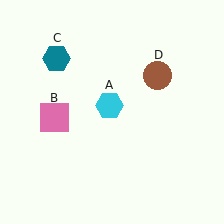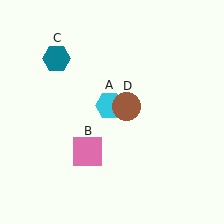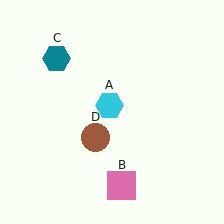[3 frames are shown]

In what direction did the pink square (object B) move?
The pink square (object B) moved down and to the right.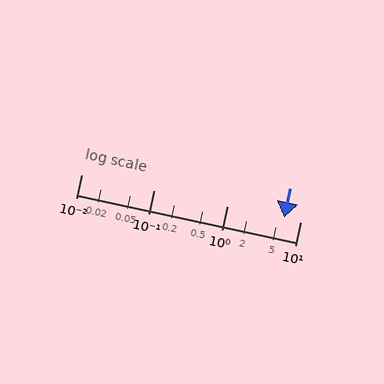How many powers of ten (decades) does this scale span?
The scale spans 3 decades, from 0.01 to 10.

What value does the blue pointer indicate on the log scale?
The pointer indicates approximately 6.1.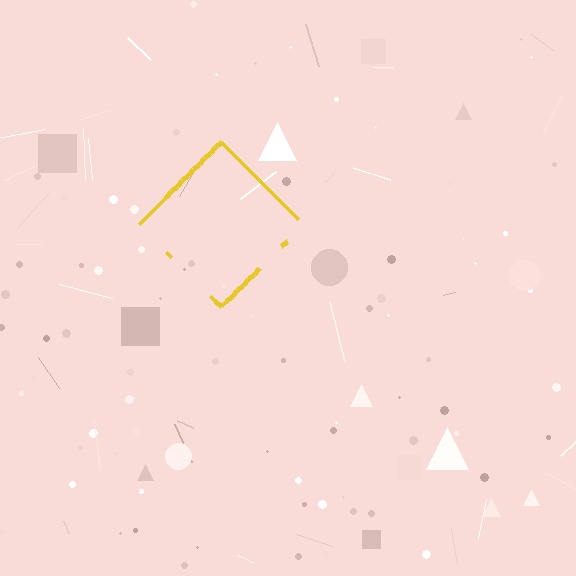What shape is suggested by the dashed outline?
The dashed outline suggests a diamond.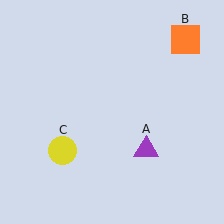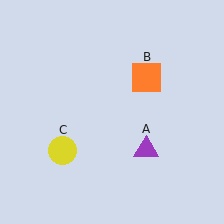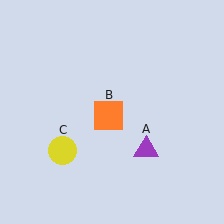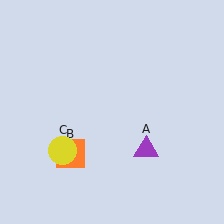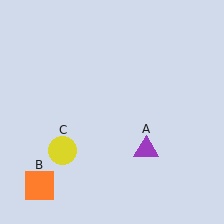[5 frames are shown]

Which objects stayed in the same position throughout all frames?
Purple triangle (object A) and yellow circle (object C) remained stationary.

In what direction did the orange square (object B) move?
The orange square (object B) moved down and to the left.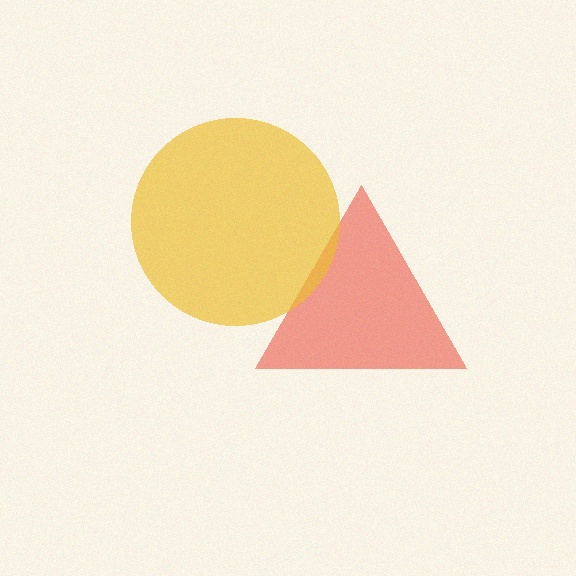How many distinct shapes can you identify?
There are 2 distinct shapes: a red triangle, a yellow circle.